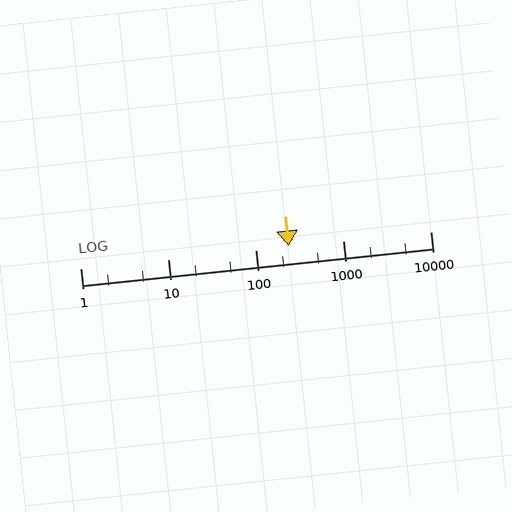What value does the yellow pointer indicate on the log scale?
The pointer indicates approximately 240.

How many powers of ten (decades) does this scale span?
The scale spans 4 decades, from 1 to 10000.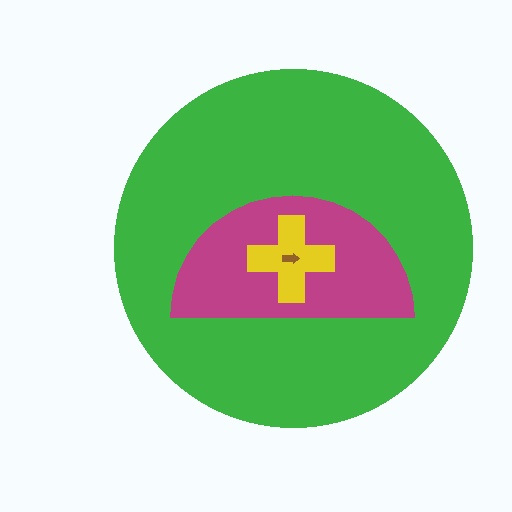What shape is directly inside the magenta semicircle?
The yellow cross.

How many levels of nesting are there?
4.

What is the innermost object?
The brown arrow.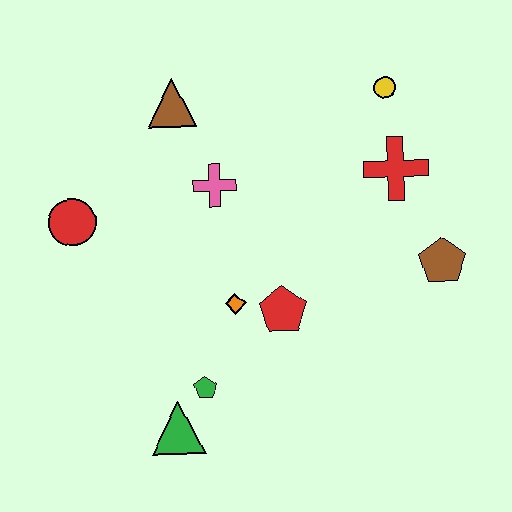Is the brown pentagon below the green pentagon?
No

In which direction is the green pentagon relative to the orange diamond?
The green pentagon is below the orange diamond.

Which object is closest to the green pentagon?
The green triangle is closest to the green pentagon.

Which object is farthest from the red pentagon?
The yellow circle is farthest from the red pentagon.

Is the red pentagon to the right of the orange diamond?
Yes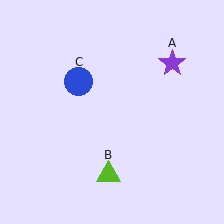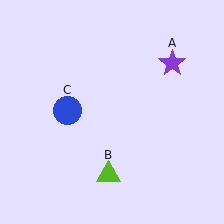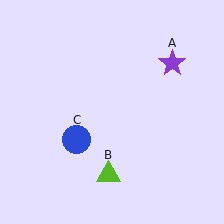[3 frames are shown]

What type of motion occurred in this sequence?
The blue circle (object C) rotated counterclockwise around the center of the scene.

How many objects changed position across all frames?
1 object changed position: blue circle (object C).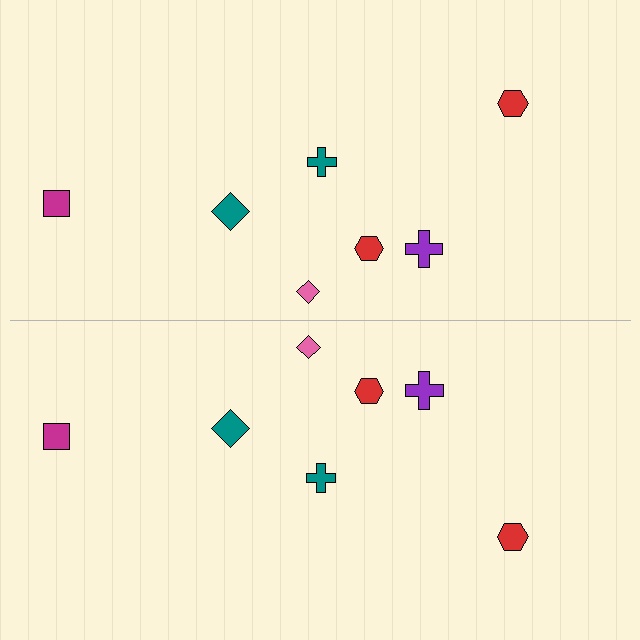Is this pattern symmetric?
Yes, this pattern has bilateral (reflection) symmetry.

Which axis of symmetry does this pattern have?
The pattern has a horizontal axis of symmetry running through the center of the image.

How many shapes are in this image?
There are 14 shapes in this image.